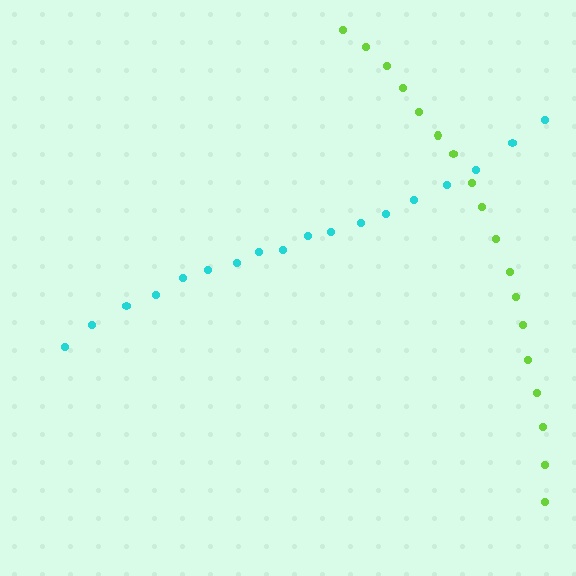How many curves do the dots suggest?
There are 2 distinct paths.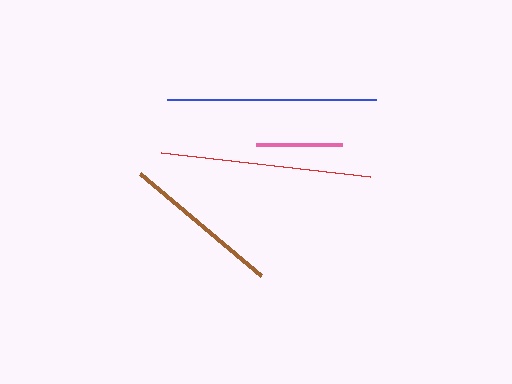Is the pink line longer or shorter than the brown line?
The brown line is longer than the pink line.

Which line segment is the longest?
The red line is the longest at approximately 210 pixels.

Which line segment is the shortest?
The pink line is the shortest at approximately 86 pixels.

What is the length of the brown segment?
The brown segment is approximately 158 pixels long.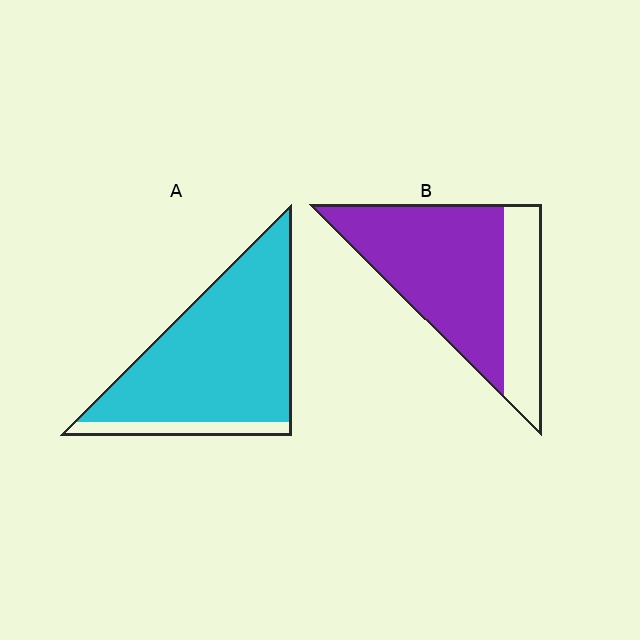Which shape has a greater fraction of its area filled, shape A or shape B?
Shape A.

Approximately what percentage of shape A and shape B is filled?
A is approximately 90% and B is approximately 70%.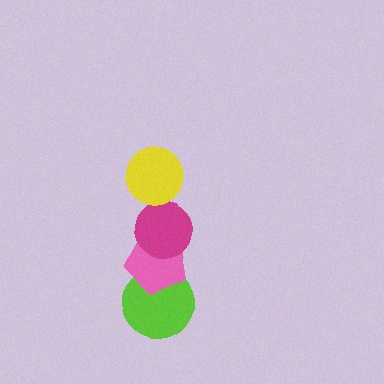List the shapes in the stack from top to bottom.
From top to bottom: the yellow circle, the magenta circle, the pink pentagon, the lime circle.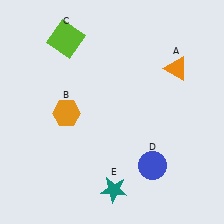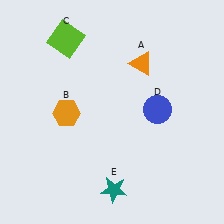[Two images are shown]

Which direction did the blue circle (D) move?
The blue circle (D) moved up.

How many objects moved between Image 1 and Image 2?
2 objects moved between the two images.